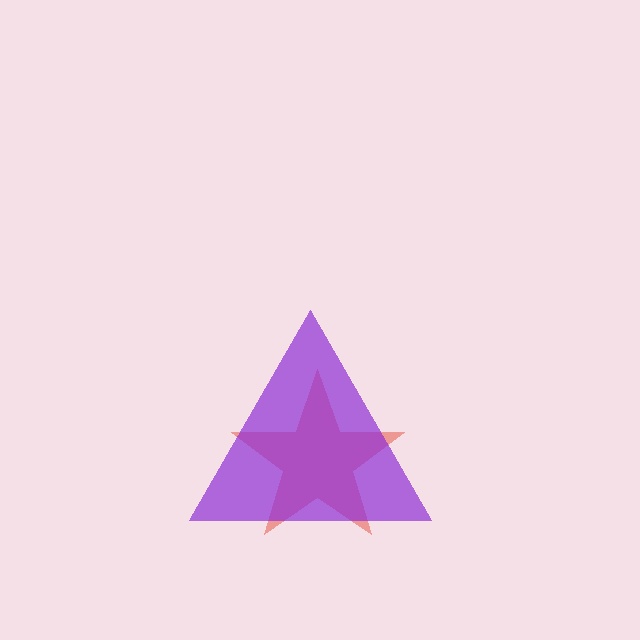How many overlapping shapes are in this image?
There are 2 overlapping shapes in the image.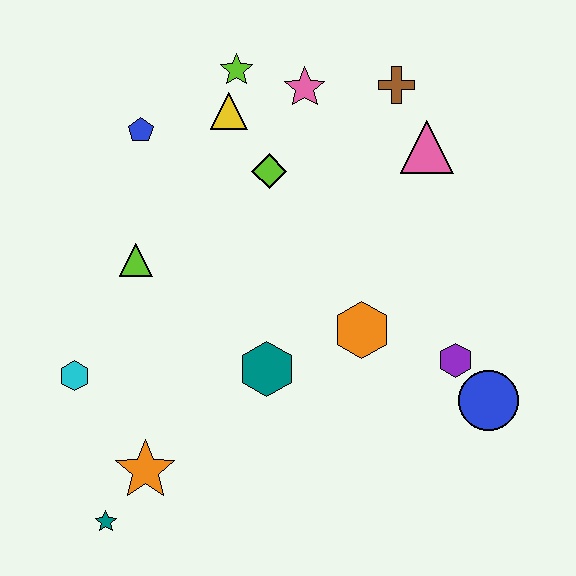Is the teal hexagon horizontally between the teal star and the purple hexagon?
Yes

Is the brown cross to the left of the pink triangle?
Yes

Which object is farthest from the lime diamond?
The teal star is farthest from the lime diamond.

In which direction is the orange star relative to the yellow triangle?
The orange star is below the yellow triangle.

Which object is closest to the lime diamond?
The yellow triangle is closest to the lime diamond.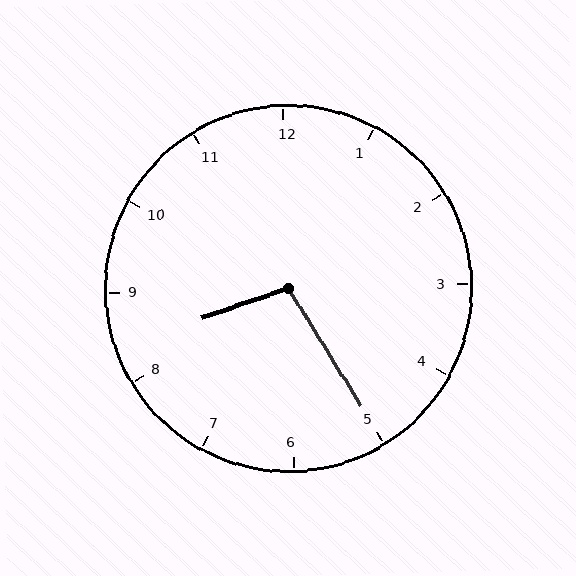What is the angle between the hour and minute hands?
Approximately 102 degrees.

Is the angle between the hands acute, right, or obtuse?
It is obtuse.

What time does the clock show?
8:25.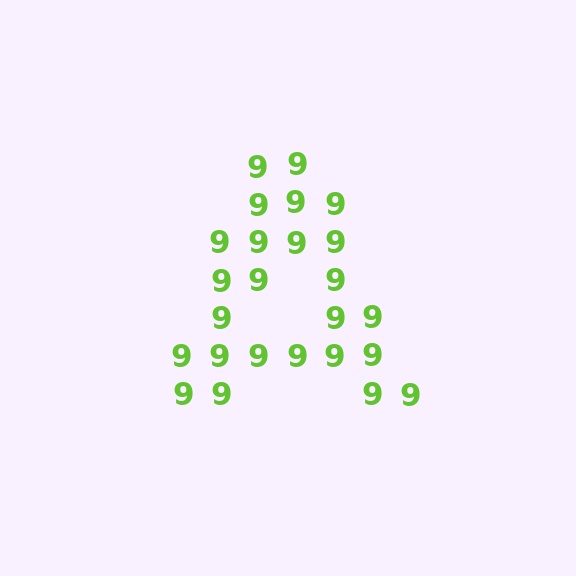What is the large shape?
The large shape is the letter A.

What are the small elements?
The small elements are digit 9's.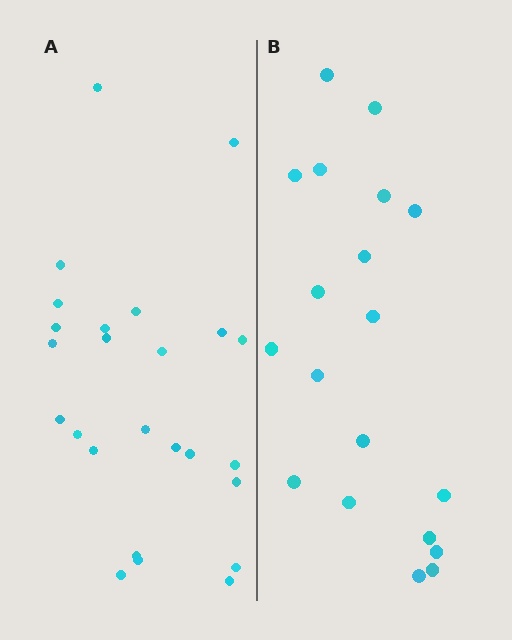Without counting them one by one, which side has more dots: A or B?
Region A (the left region) has more dots.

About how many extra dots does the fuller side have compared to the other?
Region A has about 6 more dots than region B.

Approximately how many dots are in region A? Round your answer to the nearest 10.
About 20 dots. (The exact count is 25, which rounds to 20.)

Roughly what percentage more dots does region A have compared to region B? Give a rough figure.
About 30% more.